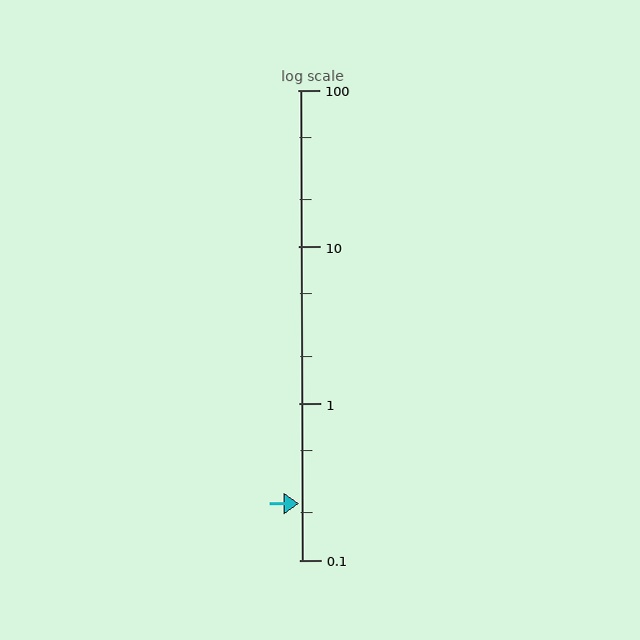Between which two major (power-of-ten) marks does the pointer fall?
The pointer is between 0.1 and 1.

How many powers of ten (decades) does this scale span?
The scale spans 3 decades, from 0.1 to 100.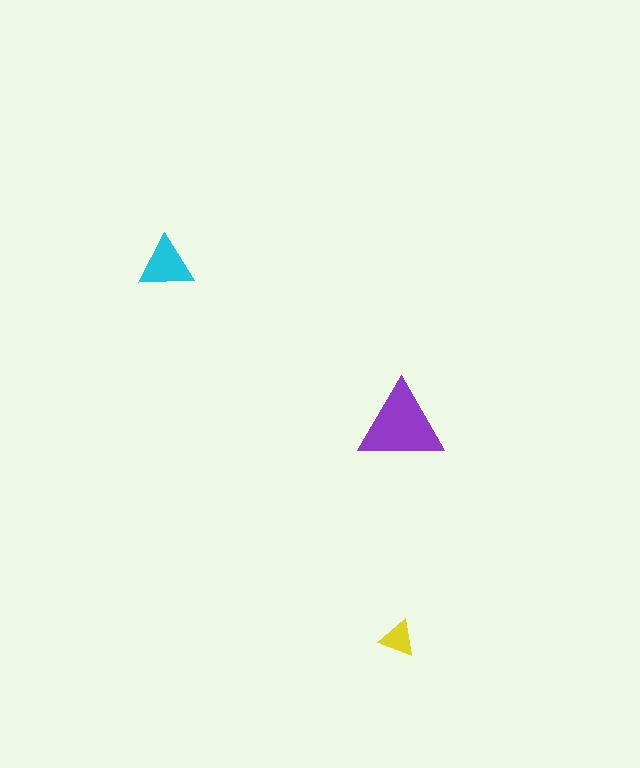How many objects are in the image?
There are 3 objects in the image.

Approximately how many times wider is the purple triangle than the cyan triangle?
About 1.5 times wider.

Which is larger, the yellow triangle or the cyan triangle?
The cyan one.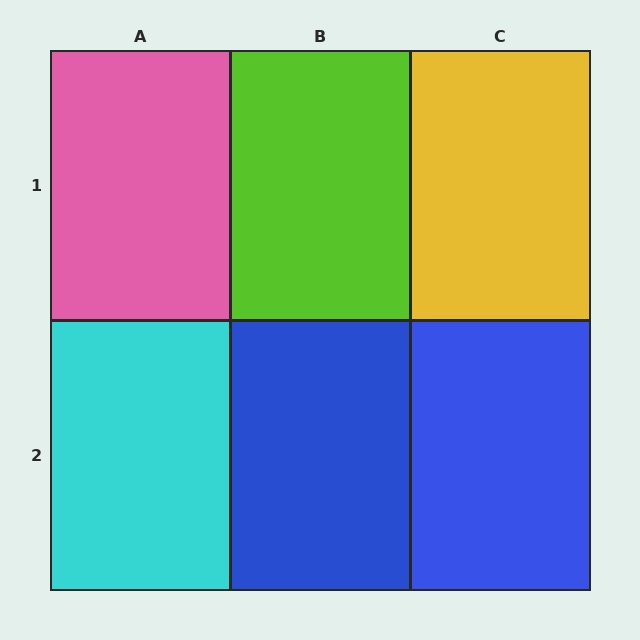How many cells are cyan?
1 cell is cyan.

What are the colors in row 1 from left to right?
Pink, lime, yellow.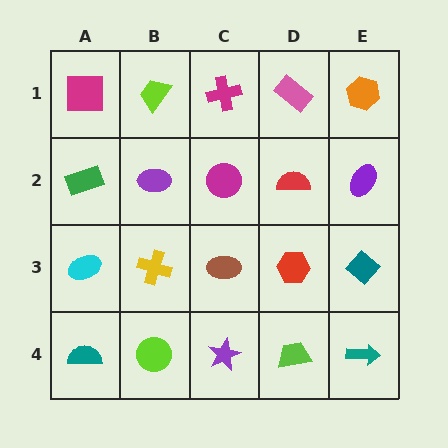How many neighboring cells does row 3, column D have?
4.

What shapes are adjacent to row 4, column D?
A red hexagon (row 3, column D), a purple star (row 4, column C), a teal arrow (row 4, column E).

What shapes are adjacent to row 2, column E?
An orange hexagon (row 1, column E), a teal diamond (row 3, column E), a red semicircle (row 2, column D).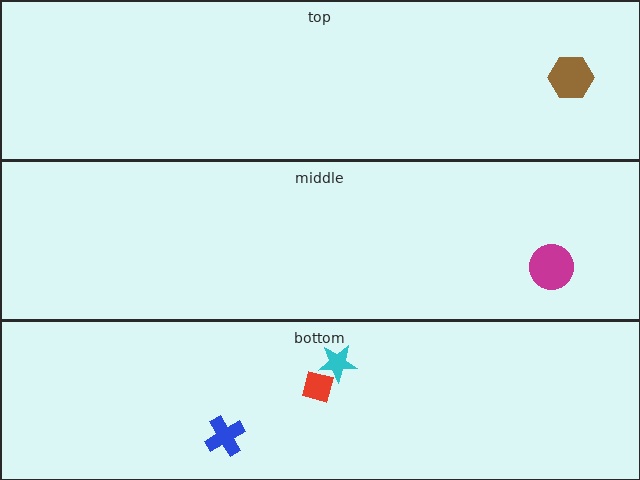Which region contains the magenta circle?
The middle region.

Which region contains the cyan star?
The bottom region.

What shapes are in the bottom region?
The red square, the blue cross, the cyan star.